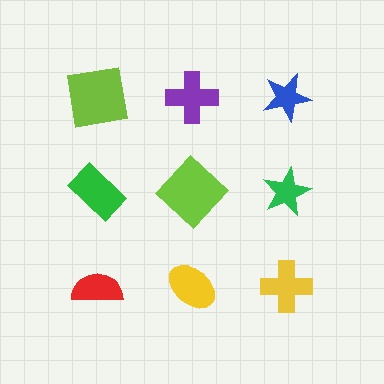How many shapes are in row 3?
3 shapes.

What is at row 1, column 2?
A purple cross.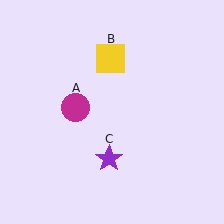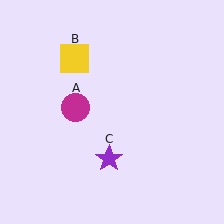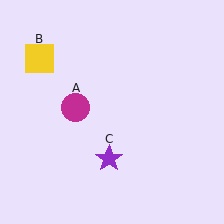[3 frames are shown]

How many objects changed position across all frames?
1 object changed position: yellow square (object B).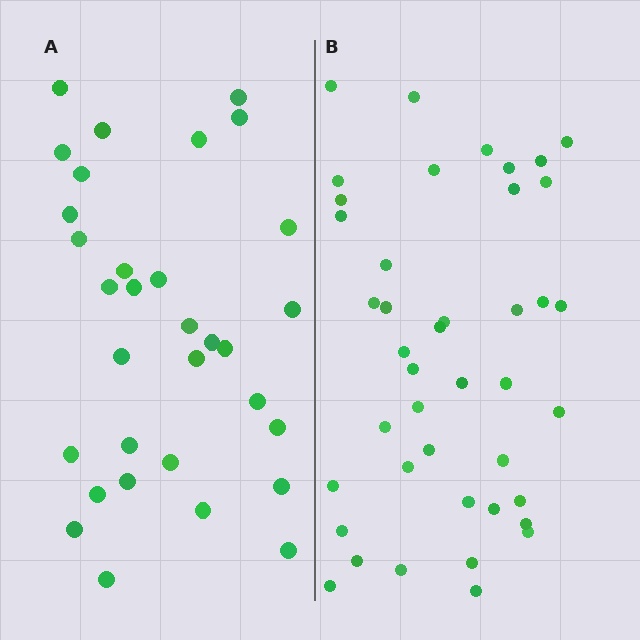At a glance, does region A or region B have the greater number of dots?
Region B (the right region) has more dots.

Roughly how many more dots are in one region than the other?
Region B has roughly 10 or so more dots than region A.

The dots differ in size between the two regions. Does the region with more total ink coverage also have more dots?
No. Region A has more total ink coverage because its dots are larger, but region B actually contains more individual dots. Total area can be misleading — the number of items is what matters here.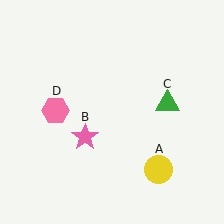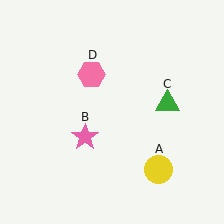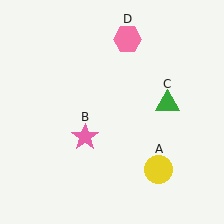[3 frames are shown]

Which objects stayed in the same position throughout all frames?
Yellow circle (object A) and pink star (object B) and green triangle (object C) remained stationary.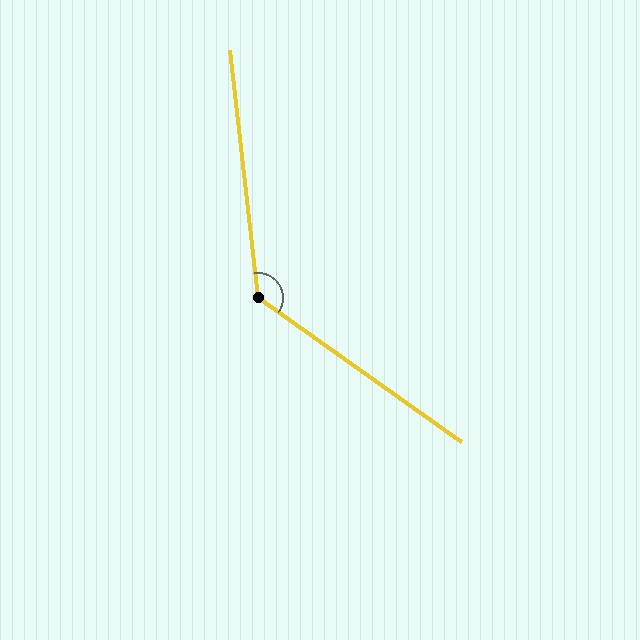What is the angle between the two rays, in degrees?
Approximately 132 degrees.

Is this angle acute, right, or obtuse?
It is obtuse.